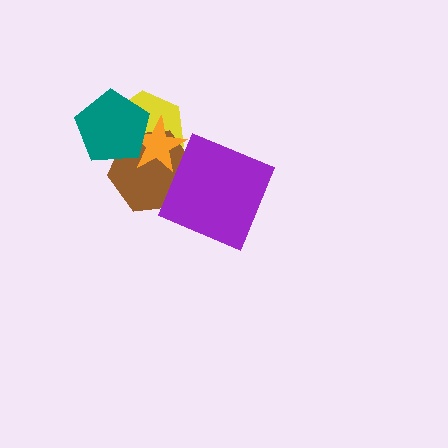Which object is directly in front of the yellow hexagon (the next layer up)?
The brown hexagon is directly in front of the yellow hexagon.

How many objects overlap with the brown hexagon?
4 objects overlap with the brown hexagon.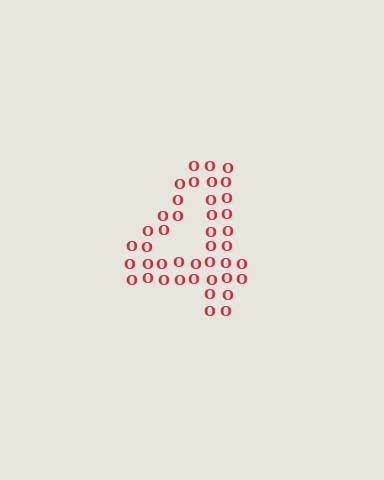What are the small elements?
The small elements are letter O's.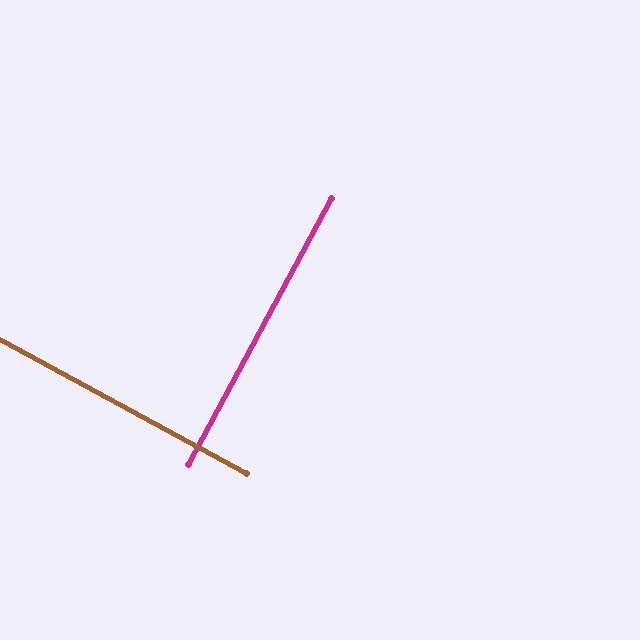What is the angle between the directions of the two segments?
Approximately 90 degrees.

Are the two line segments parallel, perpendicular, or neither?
Perpendicular — they meet at approximately 90°.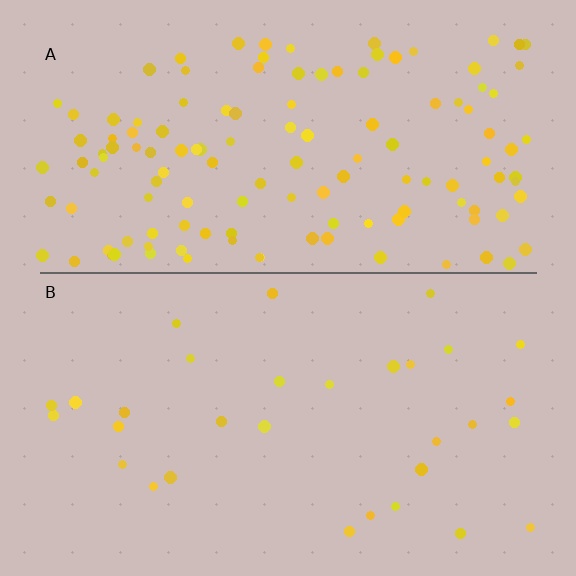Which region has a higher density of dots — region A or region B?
A (the top).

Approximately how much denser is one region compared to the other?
Approximately 4.2× — region A over region B.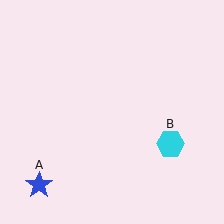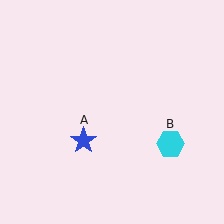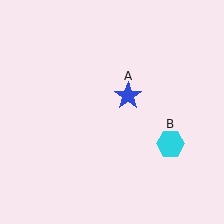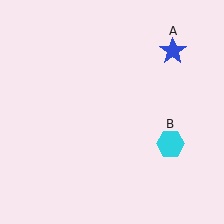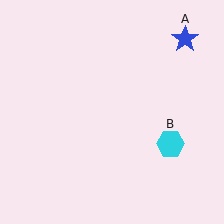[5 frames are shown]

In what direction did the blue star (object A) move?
The blue star (object A) moved up and to the right.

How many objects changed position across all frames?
1 object changed position: blue star (object A).